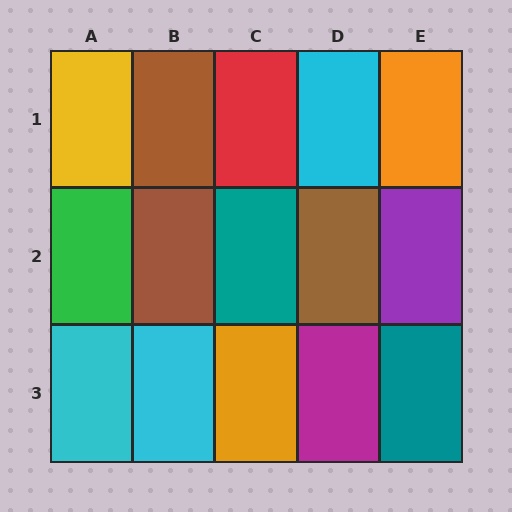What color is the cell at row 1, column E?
Orange.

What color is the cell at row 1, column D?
Cyan.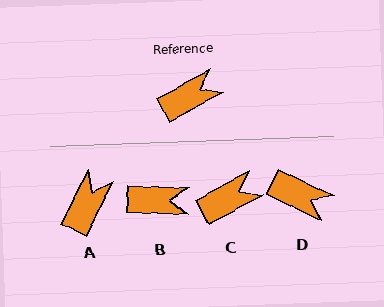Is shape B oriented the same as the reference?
No, it is off by about 31 degrees.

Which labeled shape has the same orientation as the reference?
C.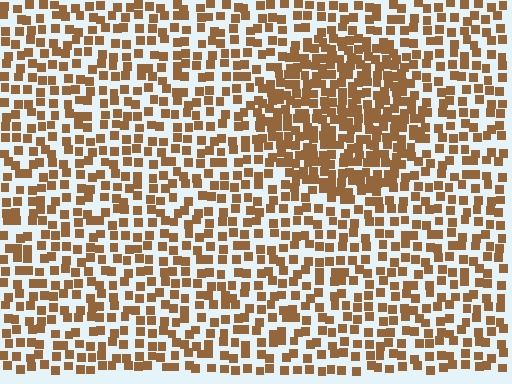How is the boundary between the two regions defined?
The boundary is defined by a change in element density (approximately 1.8x ratio). All elements are the same color, size, and shape.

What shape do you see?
I see a circle.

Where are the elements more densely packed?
The elements are more densely packed inside the circle boundary.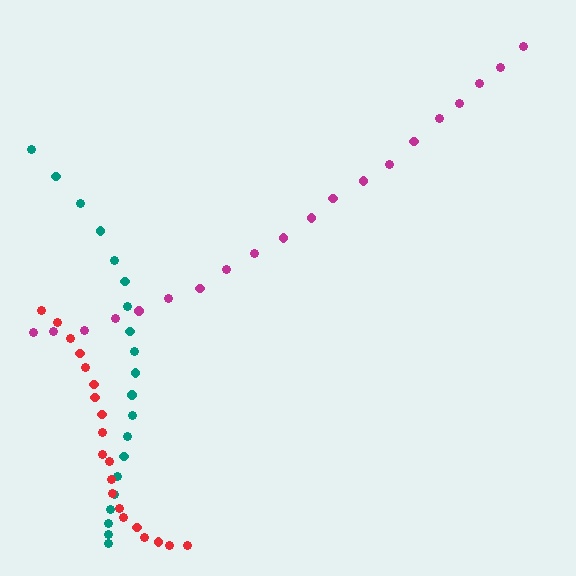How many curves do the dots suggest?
There are 3 distinct paths.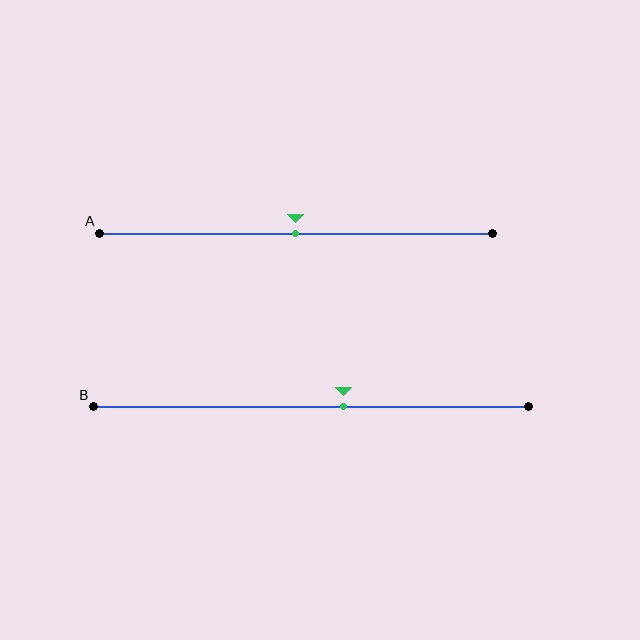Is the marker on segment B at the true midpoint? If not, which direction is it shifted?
No, the marker on segment B is shifted to the right by about 7% of the segment length.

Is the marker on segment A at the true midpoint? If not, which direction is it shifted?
Yes, the marker on segment A is at the true midpoint.